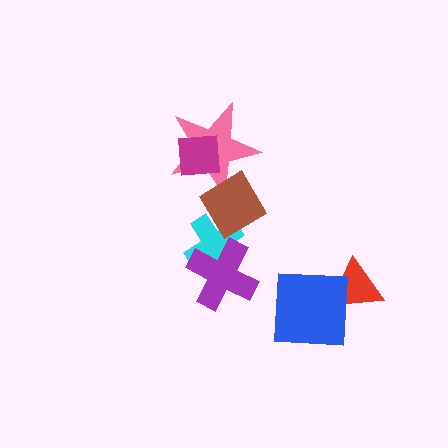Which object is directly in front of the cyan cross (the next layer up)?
The purple cross is directly in front of the cyan cross.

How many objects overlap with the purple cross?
1 object overlaps with the purple cross.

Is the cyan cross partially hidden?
Yes, it is partially covered by another shape.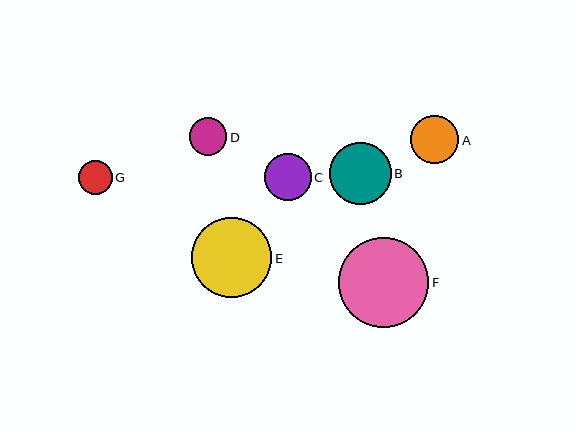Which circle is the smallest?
Circle G is the smallest with a size of approximately 34 pixels.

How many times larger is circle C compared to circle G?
Circle C is approximately 1.4 times the size of circle G.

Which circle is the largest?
Circle F is the largest with a size of approximately 90 pixels.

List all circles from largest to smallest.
From largest to smallest: F, E, B, A, C, D, G.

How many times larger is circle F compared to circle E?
Circle F is approximately 1.1 times the size of circle E.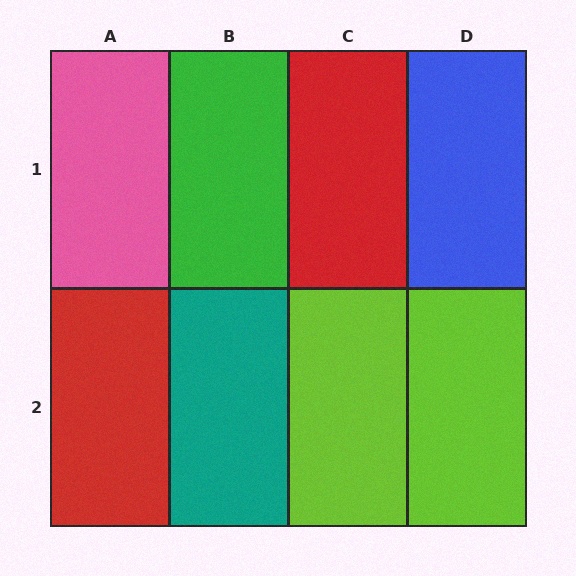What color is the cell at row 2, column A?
Red.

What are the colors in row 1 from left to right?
Pink, green, red, blue.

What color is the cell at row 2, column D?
Lime.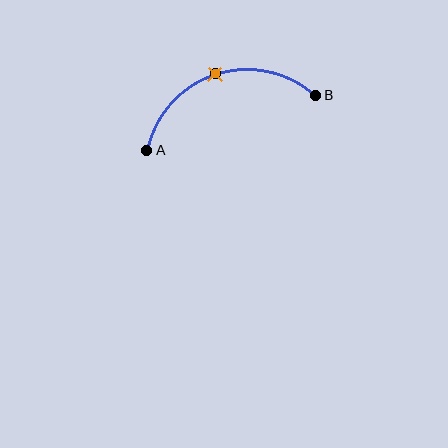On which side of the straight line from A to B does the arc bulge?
The arc bulges above the straight line connecting A and B.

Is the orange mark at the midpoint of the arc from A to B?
Yes. The orange mark lies on the arc at equal arc-length from both A and B — it is the arc midpoint.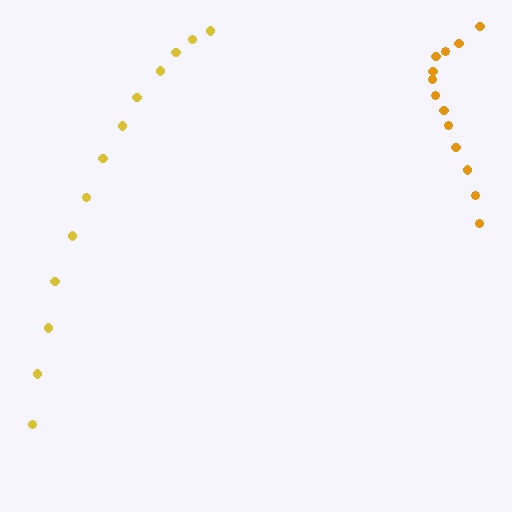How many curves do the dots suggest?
There are 2 distinct paths.